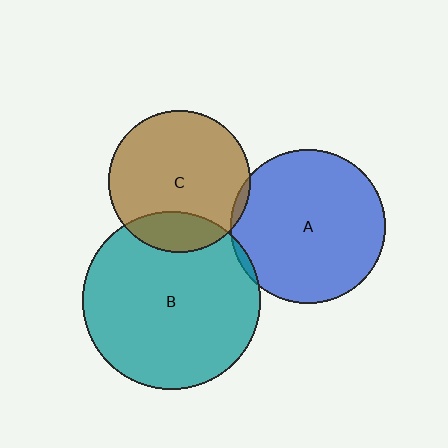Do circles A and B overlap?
Yes.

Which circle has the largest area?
Circle B (teal).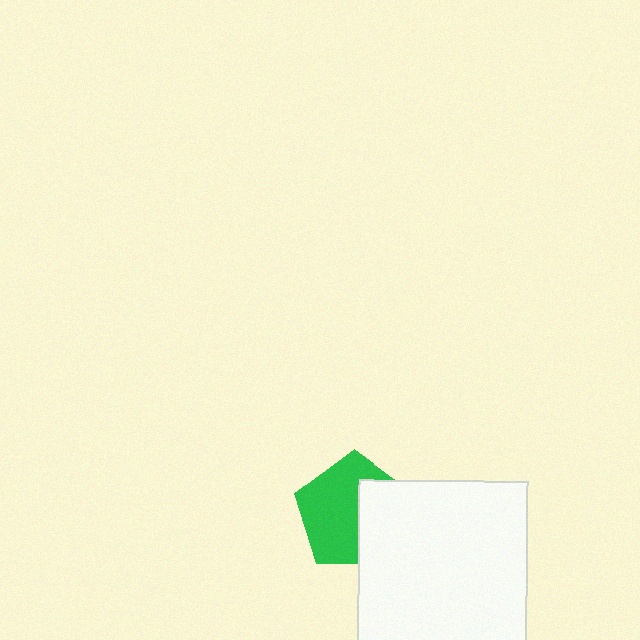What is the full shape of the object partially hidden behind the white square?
The partially hidden object is a green pentagon.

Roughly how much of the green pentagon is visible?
About half of it is visible (roughly 60%).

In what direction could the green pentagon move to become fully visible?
The green pentagon could move left. That would shift it out from behind the white square entirely.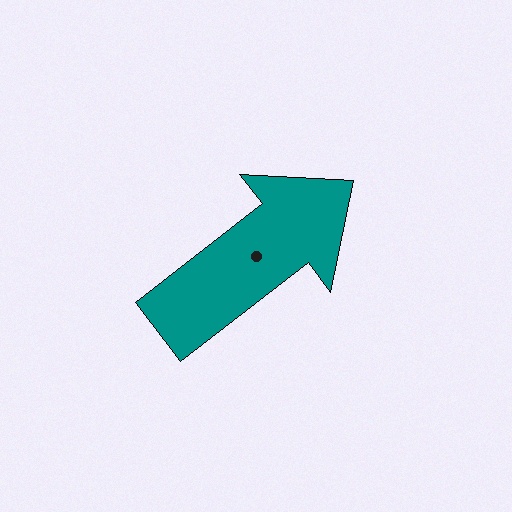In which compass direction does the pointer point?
Northeast.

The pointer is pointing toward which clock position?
Roughly 2 o'clock.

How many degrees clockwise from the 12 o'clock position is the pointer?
Approximately 52 degrees.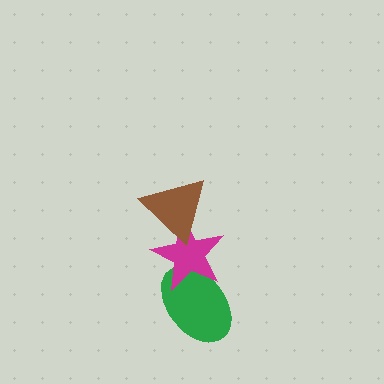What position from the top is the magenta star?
The magenta star is 2nd from the top.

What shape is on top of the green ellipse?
The magenta star is on top of the green ellipse.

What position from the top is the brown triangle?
The brown triangle is 1st from the top.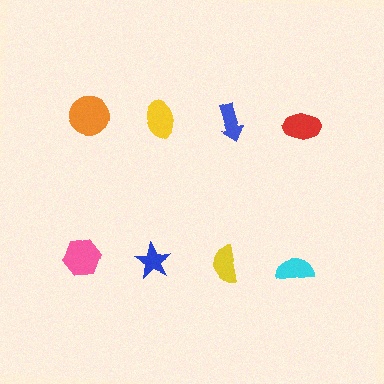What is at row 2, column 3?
A yellow semicircle.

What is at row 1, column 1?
An orange circle.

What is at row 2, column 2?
A blue star.